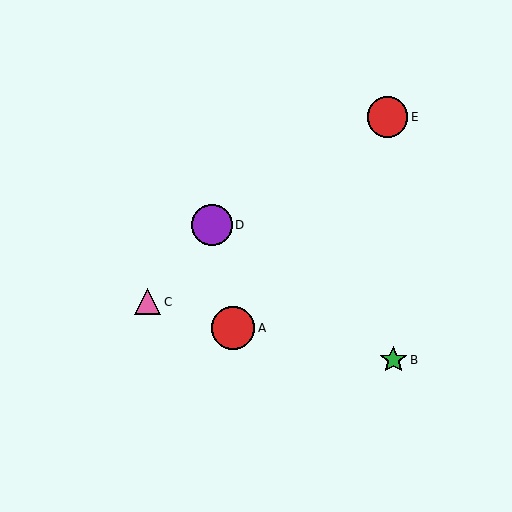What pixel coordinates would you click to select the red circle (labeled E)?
Click at (388, 117) to select the red circle E.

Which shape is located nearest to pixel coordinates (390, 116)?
The red circle (labeled E) at (388, 117) is nearest to that location.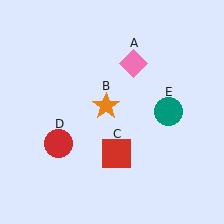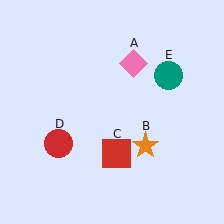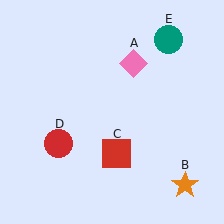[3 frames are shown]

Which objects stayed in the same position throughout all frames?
Pink diamond (object A) and red square (object C) and red circle (object D) remained stationary.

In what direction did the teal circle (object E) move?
The teal circle (object E) moved up.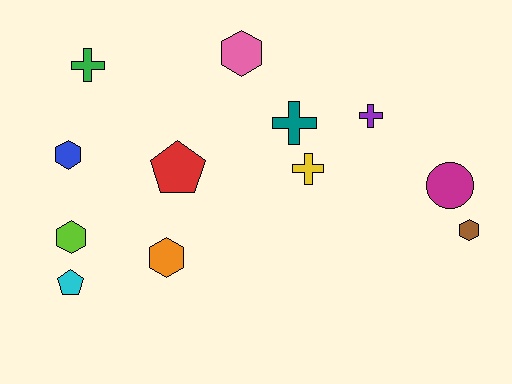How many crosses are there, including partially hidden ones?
There are 4 crosses.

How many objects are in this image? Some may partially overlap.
There are 12 objects.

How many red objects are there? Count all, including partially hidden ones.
There is 1 red object.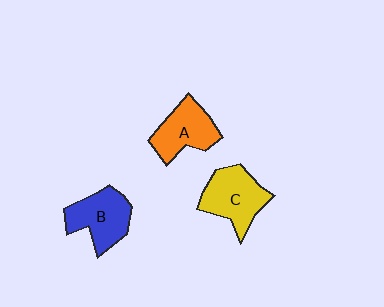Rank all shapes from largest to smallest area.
From largest to smallest: C (yellow), B (blue), A (orange).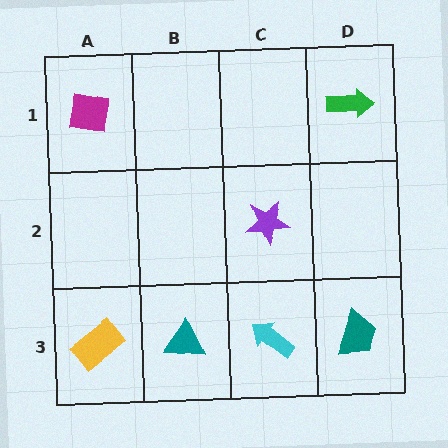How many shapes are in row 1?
2 shapes.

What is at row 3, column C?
A cyan arrow.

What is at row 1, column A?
A magenta square.